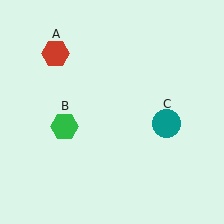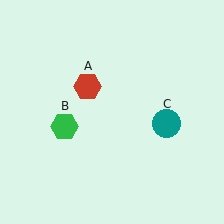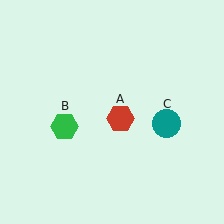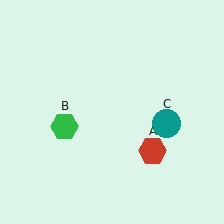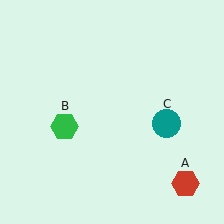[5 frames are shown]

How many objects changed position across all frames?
1 object changed position: red hexagon (object A).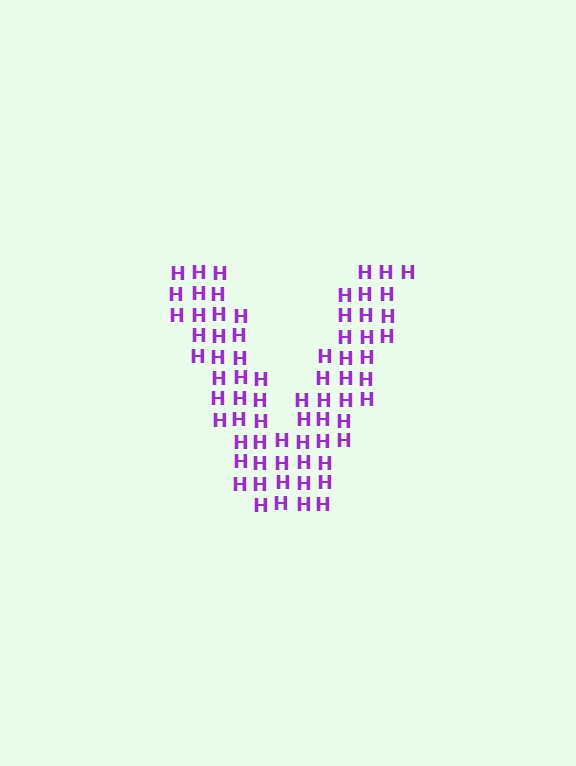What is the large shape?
The large shape is the letter V.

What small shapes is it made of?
It is made of small letter H's.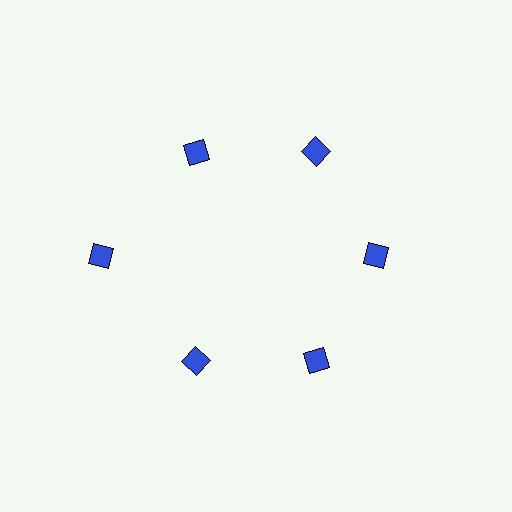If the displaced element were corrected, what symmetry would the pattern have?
It would have 6-fold rotational symmetry — the pattern would map onto itself every 60 degrees.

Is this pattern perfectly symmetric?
No. The 6 blue diamonds are arranged in a ring, but one element near the 9 o'clock position is pushed outward from the center, breaking the 6-fold rotational symmetry.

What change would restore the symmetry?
The symmetry would be restored by moving it inward, back onto the ring so that all 6 diamonds sit at equal angles and equal distance from the center.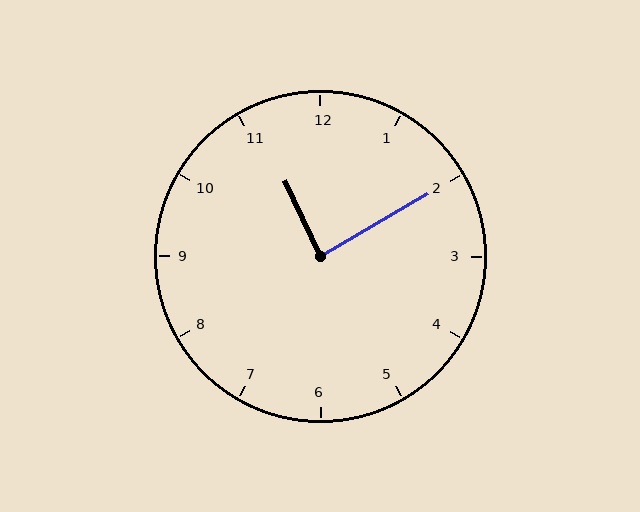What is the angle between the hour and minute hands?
Approximately 85 degrees.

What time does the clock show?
11:10.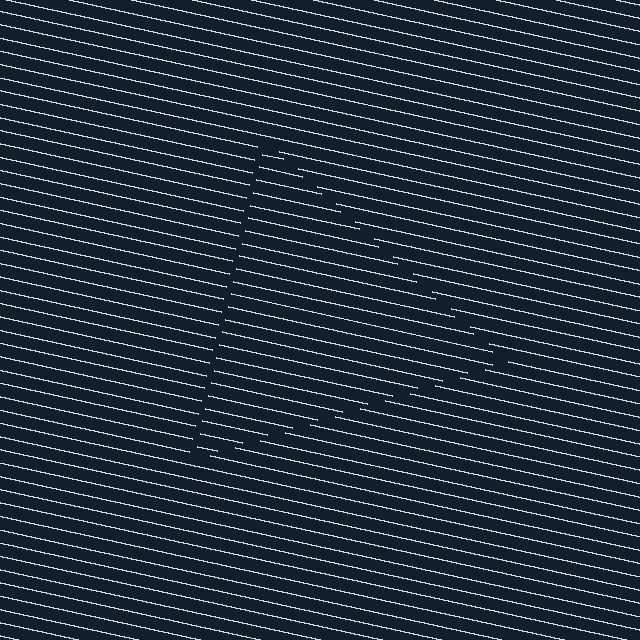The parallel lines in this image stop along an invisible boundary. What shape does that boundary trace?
An illusory triangle. The interior of the shape contains the same grating, shifted by half a period — the contour is defined by the phase discontinuity where line-ends from the inner and outer gratings abut.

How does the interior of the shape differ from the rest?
The interior of the shape contains the same grating, shifted by half a period — the contour is defined by the phase discontinuity where line-ends from the inner and outer gratings abut.